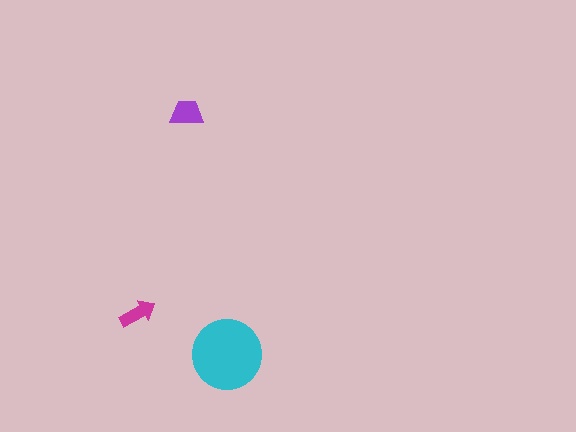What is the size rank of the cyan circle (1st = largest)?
1st.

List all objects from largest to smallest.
The cyan circle, the purple trapezoid, the magenta arrow.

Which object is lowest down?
The cyan circle is bottommost.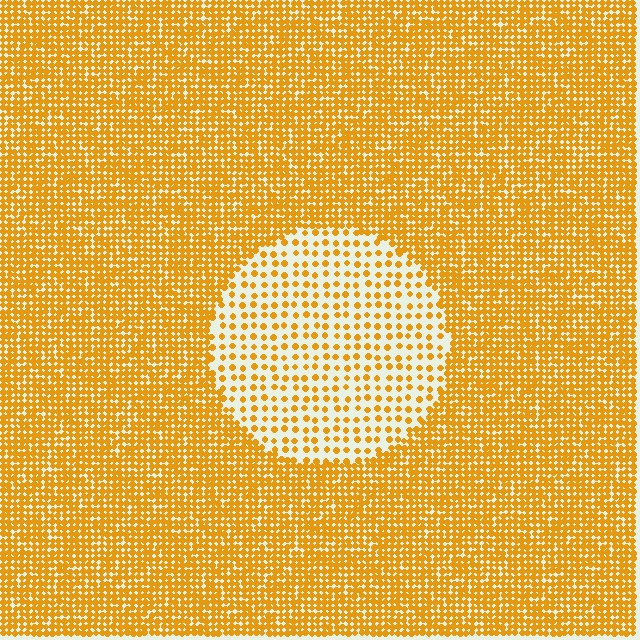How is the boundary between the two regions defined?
The boundary is defined by a change in element density (approximately 2.8x ratio). All elements are the same color, size, and shape.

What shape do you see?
I see a circle.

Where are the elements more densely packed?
The elements are more densely packed outside the circle boundary.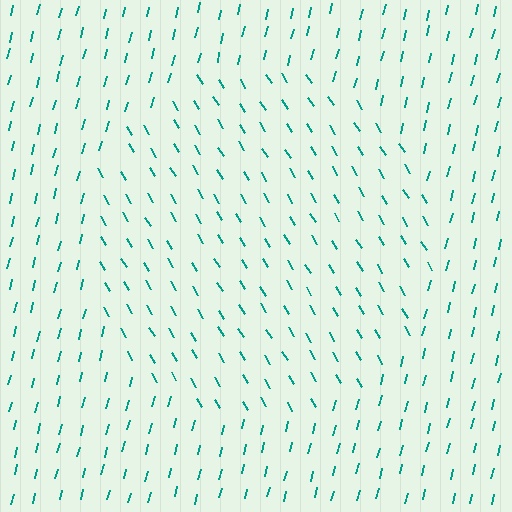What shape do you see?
I see a circle.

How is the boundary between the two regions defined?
The boundary is defined purely by a change in line orientation (approximately 45 degrees difference). All lines are the same color and thickness.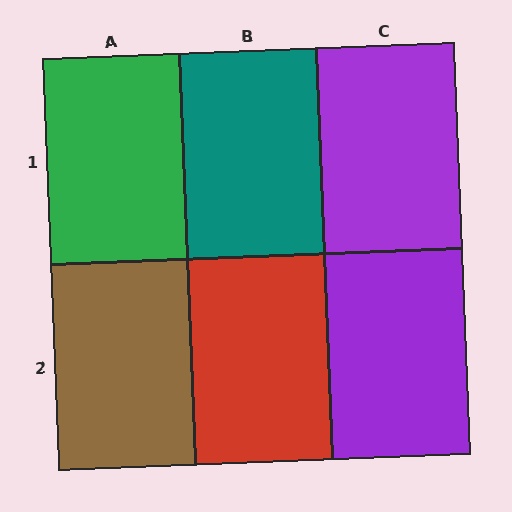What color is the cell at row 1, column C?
Purple.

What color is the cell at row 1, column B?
Teal.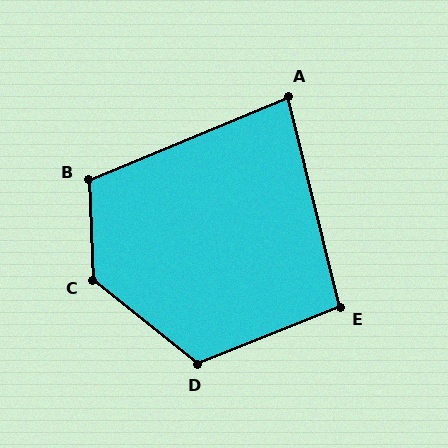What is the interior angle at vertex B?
Approximately 110 degrees (obtuse).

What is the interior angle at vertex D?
Approximately 119 degrees (obtuse).